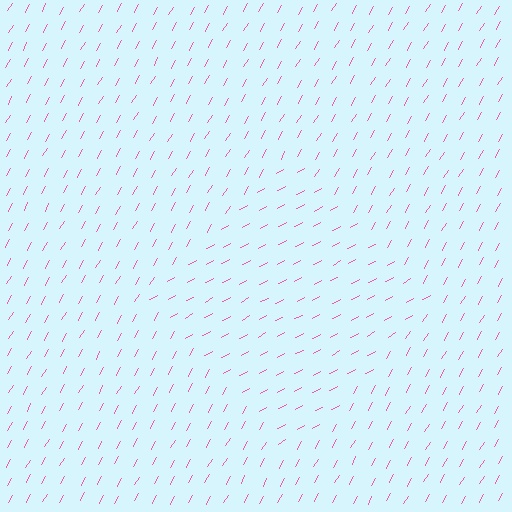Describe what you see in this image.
The image is filled with small pink line segments. A diamond region in the image has lines oriented differently from the surrounding lines, creating a visible texture boundary.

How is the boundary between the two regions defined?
The boundary is defined purely by a change in line orientation (approximately 32 degrees difference). All lines are the same color and thickness.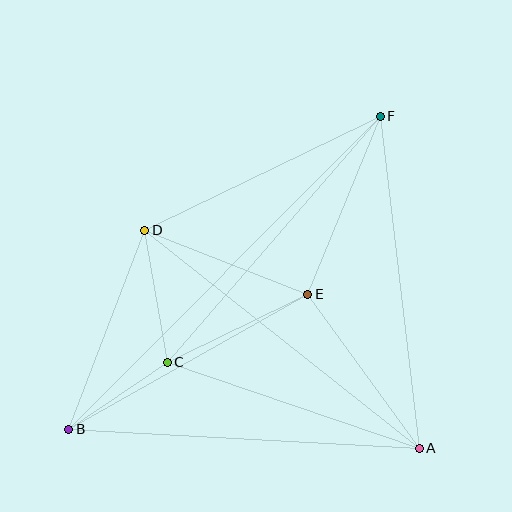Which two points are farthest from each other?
Points B and F are farthest from each other.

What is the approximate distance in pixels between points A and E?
The distance between A and E is approximately 190 pixels.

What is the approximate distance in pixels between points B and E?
The distance between B and E is approximately 275 pixels.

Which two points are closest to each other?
Points B and C are closest to each other.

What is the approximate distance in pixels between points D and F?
The distance between D and F is approximately 262 pixels.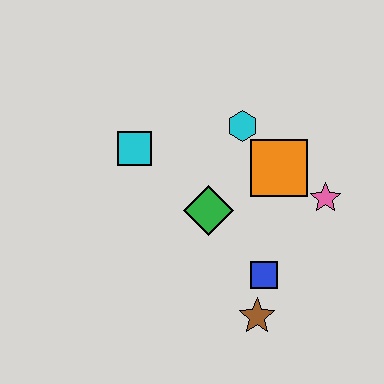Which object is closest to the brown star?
The blue square is closest to the brown star.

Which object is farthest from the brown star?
The cyan square is farthest from the brown star.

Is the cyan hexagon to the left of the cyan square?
No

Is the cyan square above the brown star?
Yes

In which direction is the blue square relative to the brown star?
The blue square is above the brown star.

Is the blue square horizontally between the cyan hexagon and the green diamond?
No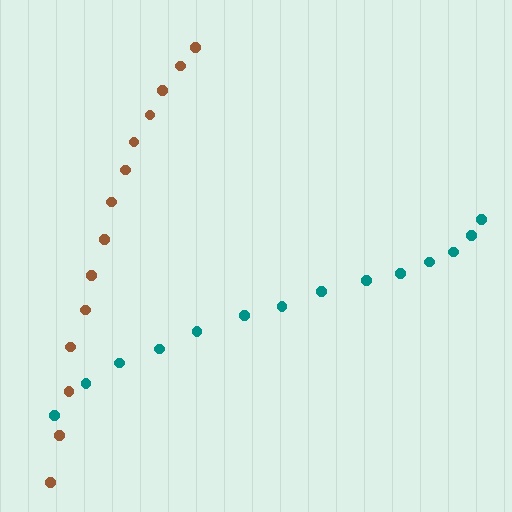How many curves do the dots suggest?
There are 2 distinct paths.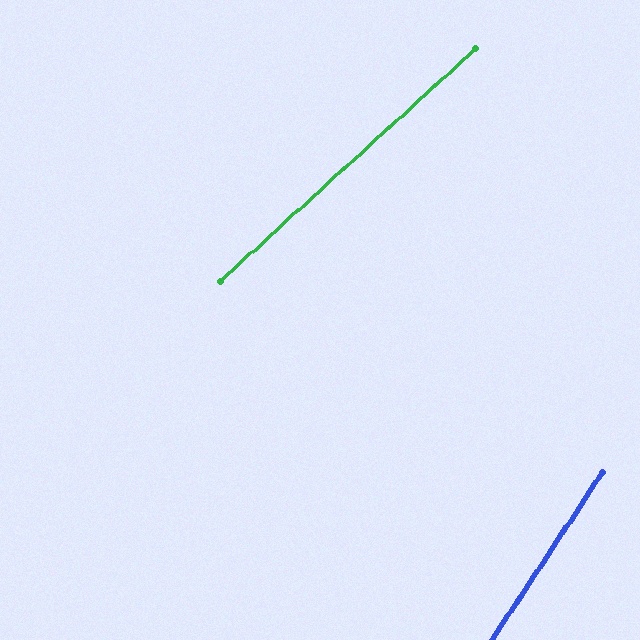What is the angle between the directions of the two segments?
Approximately 14 degrees.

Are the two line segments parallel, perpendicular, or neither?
Neither parallel nor perpendicular — they differ by about 14°.